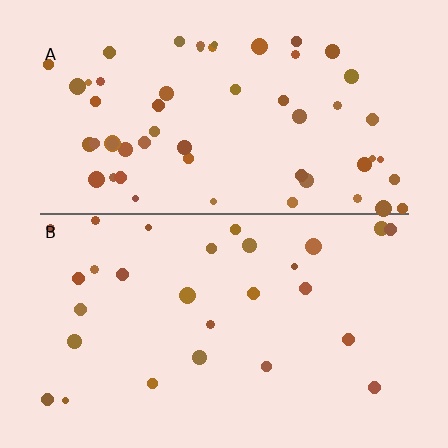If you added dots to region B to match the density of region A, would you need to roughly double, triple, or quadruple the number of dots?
Approximately double.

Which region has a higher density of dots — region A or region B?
A (the top).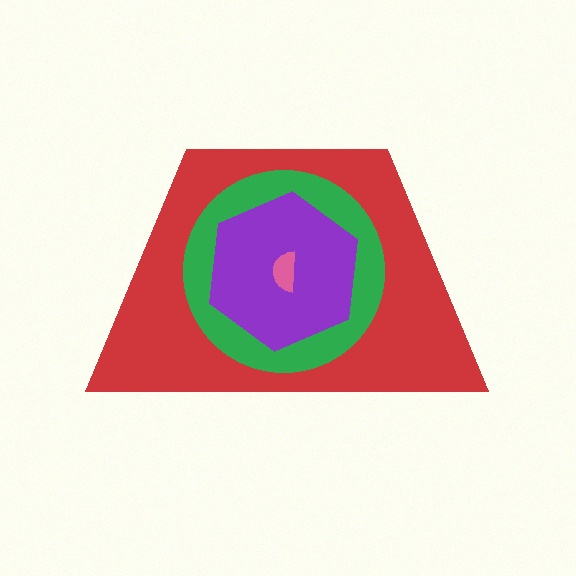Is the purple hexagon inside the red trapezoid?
Yes.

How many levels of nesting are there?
4.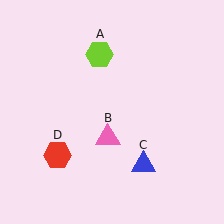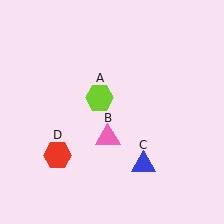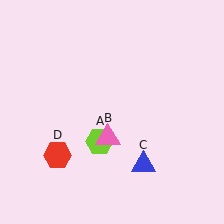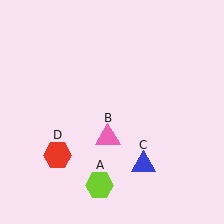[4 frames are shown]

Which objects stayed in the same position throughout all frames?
Pink triangle (object B) and blue triangle (object C) and red hexagon (object D) remained stationary.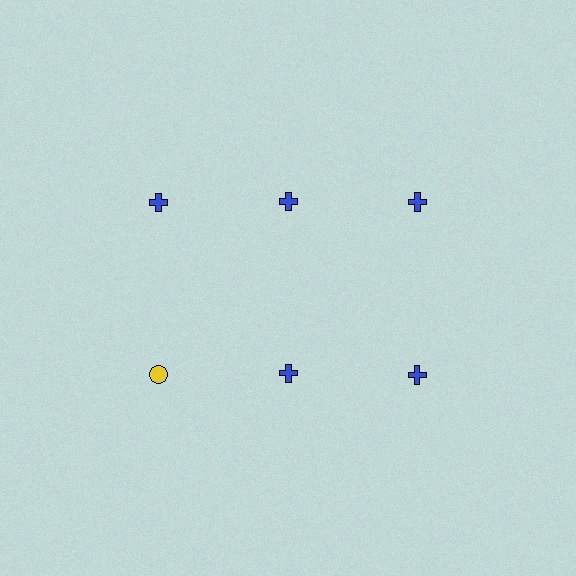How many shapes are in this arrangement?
There are 6 shapes arranged in a grid pattern.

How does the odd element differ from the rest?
It differs in both color (yellow instead of blue) and shape (circle instead of cross).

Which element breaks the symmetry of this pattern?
The yellow circle in the second row, leftmost column breaks the symmetry. All other shapes are blue crosses.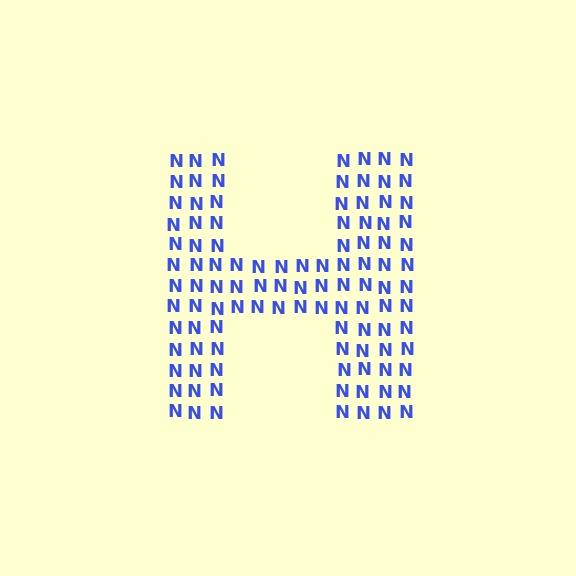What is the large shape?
The large shape is the letter H.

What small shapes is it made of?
It is made of small letter N's.